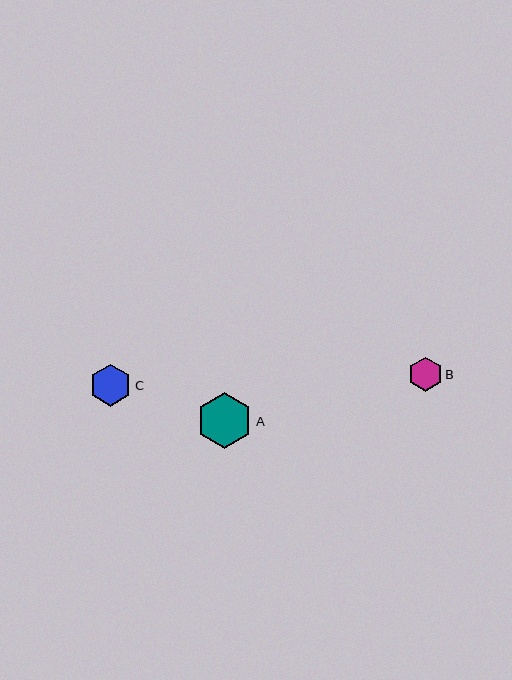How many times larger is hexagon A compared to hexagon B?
Hexagon A is approximately 1.6 times the size of hexagon B.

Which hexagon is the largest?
Hexagon A is the largest with a size of approximately 55 pixels.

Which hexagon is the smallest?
Hexagon B is the smallest with a size of approximately 34 pixels.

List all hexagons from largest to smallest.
From largest to smallest: A, C, B.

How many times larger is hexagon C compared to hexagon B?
Hexagon C is approximately 1.2 times the size of hexagon B.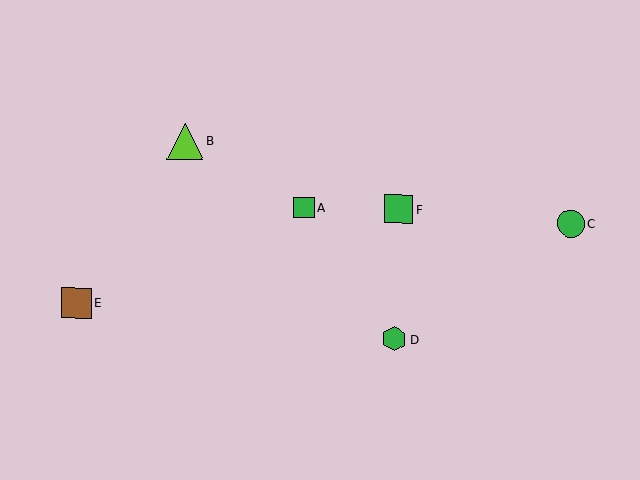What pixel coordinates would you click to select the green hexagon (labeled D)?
Click at (395, 339) to select the green hexagon D.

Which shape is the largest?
The lime triangle (labeled B) is the largest.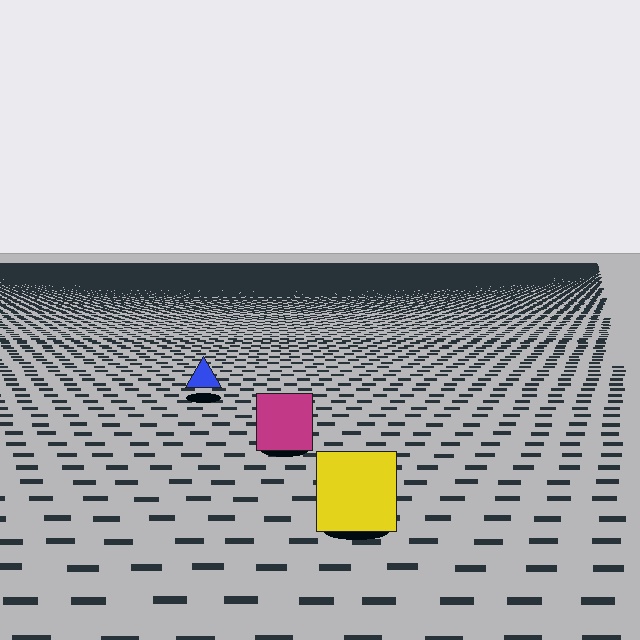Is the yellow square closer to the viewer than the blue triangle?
Yes. The yellow square is closer — you can tell from the texture gradient: the ground texture is coarser near it.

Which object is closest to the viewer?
The yellow square is closest. The texture marks near it are larger and more spread out.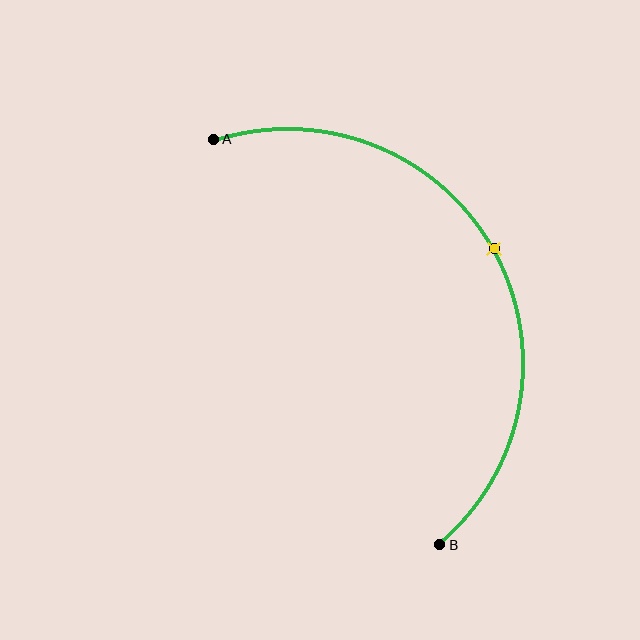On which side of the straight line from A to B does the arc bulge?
The arc bulges to the right of the straight line connecting A and B.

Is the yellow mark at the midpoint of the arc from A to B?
Yes. The yellow mark lies on the arc at equal arc-length from both A and B — it is the arc midpoint.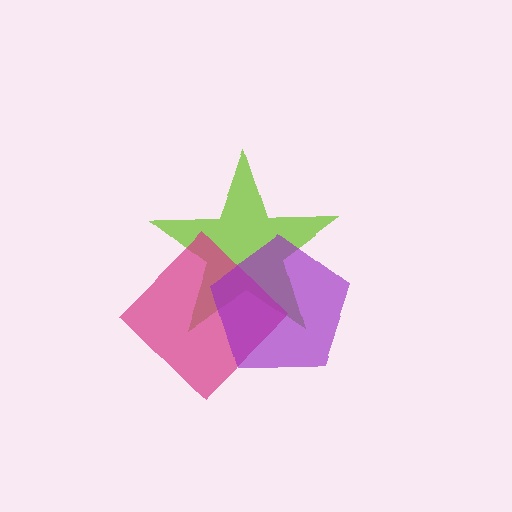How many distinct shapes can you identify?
There are 3 distinct shapes: a lime star, a magenta diamond, a purple pentagon.